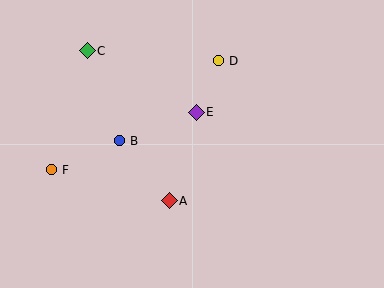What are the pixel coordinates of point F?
Point F is at (52, 170).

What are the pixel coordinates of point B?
Point B is at (120, 141).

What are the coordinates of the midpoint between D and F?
The midpoint between D and F is at (135, 115).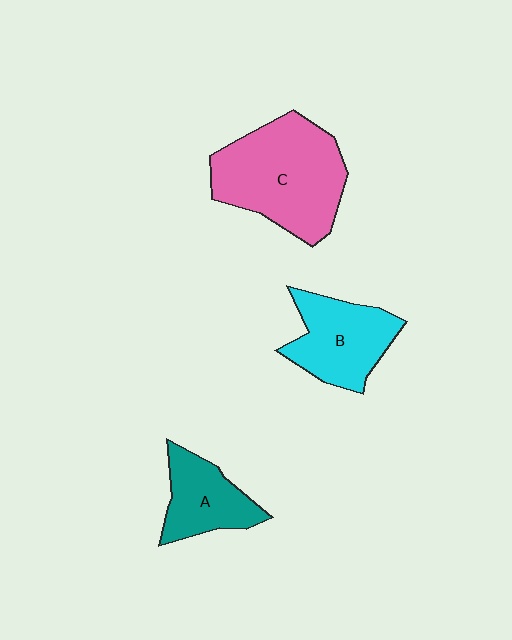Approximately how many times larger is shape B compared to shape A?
Approximately 1.3 times.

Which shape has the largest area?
Shape C (pink).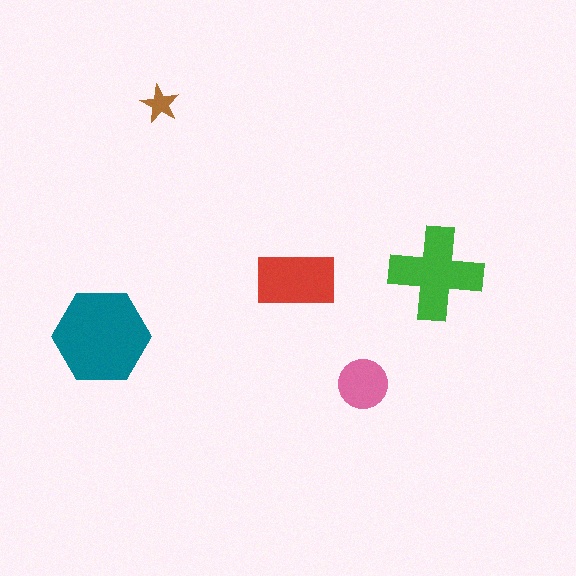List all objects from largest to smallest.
The teal hexagon, the green cross, the red rectangle, the pink circle, the brown star.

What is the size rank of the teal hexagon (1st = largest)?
1st.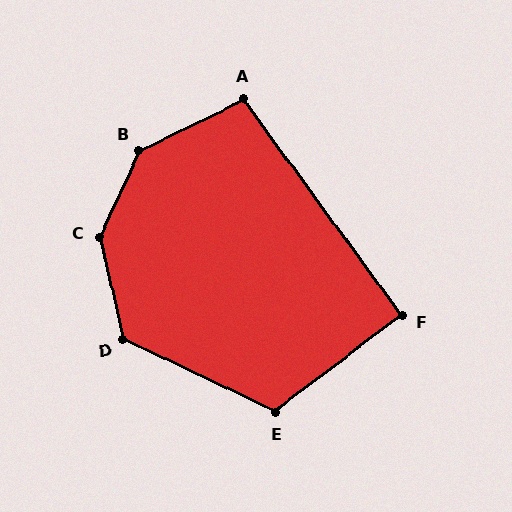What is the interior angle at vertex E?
Approximately 117 degrees (obtuse).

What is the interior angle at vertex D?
Approximately 128 degrees (obtuse).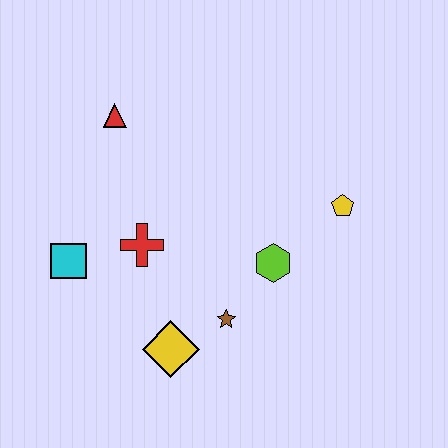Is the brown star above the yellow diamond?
Yes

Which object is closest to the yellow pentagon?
The lime hexagon is closest to the yellow pentagon.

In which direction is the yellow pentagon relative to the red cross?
The yellow pentagon is to the right of the red cross.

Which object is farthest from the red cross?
The yellow pentagon is farthest from the red cross.